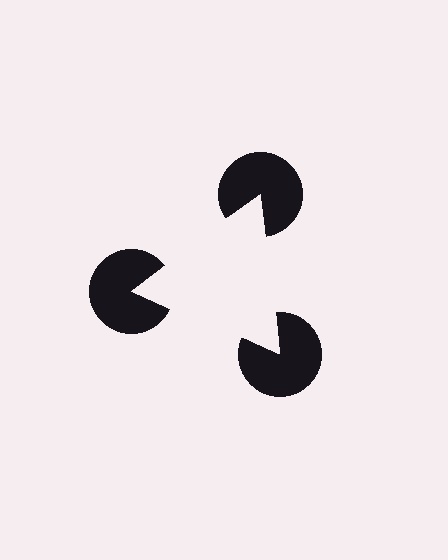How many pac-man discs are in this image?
There are 3 — one at each vertex of the illusory triangle.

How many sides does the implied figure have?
3 sides.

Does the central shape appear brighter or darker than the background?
It typically appears slightly brighter than the background, even though no actual brightness change is drawn.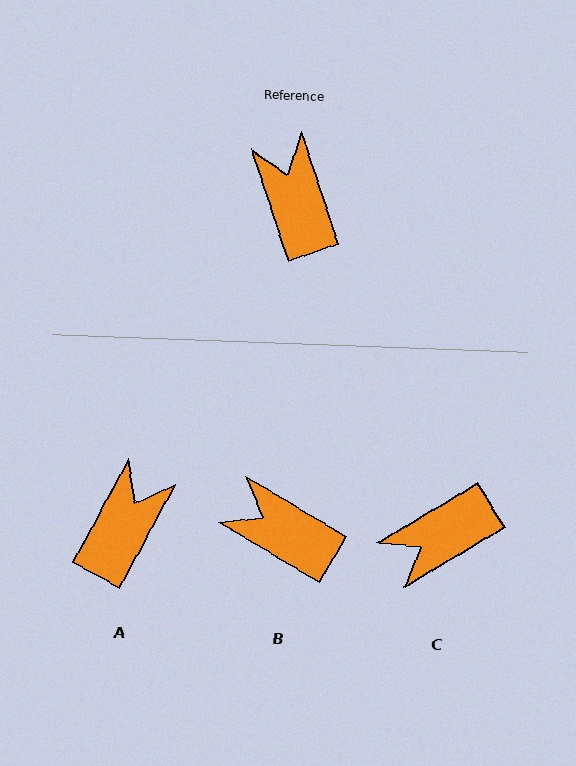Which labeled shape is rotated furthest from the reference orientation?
C, about 102 degrees away.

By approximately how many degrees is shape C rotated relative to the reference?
Approximately 102 degrees counter-clockwise.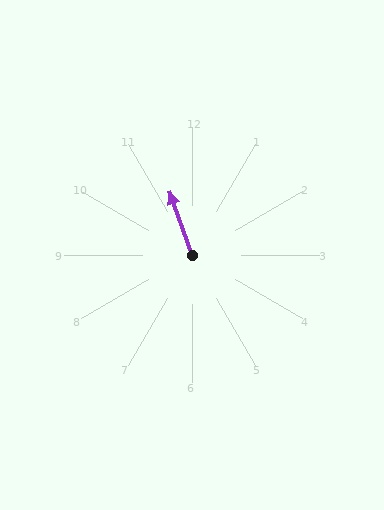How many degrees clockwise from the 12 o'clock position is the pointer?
Approximately 340 degrees.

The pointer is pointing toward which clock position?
Roughly 11 o'clock.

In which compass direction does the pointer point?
North.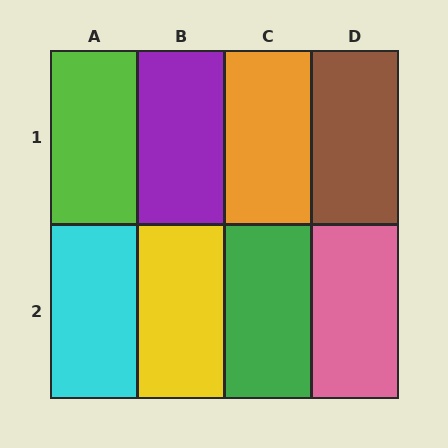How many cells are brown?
1 cell is brown.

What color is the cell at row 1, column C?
Orange.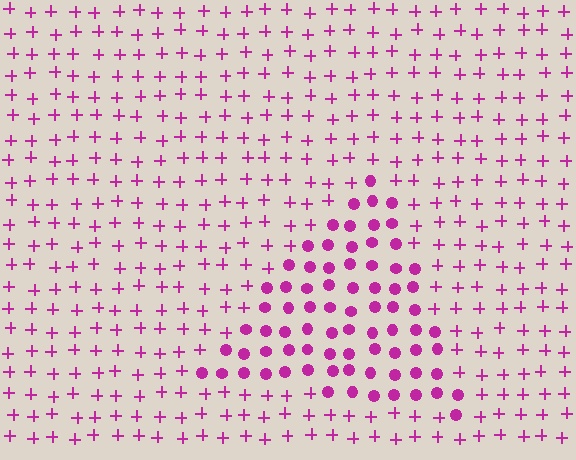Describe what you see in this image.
The image is filled with small magenta elements arranged in a uniform grid. A triangle-shaped region contains circles, while the surrounding area contains plus signs. The boundary is defined purely by the change in element shape.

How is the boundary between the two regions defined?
The boundary is defined by a change in element shape: circles inside vs. plus signs outside. All elements share the same color and spacing.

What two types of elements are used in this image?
The image uses circles inside the triangle region and plus signs outside it.